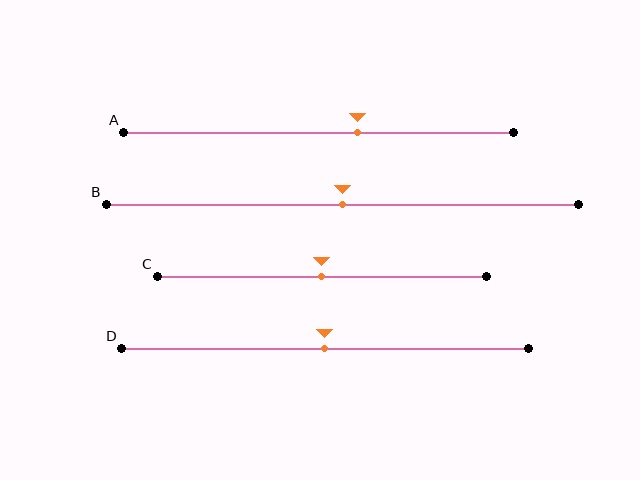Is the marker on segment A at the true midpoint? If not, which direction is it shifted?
No, the marker on segment A is shifted to the right by about 10% of the segment length.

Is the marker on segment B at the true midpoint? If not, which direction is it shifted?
Yes, the marker on segment B is at the true midpoint.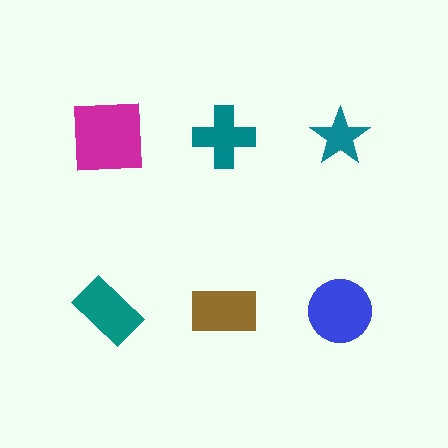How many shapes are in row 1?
3 shapes.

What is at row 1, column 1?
A magenta square.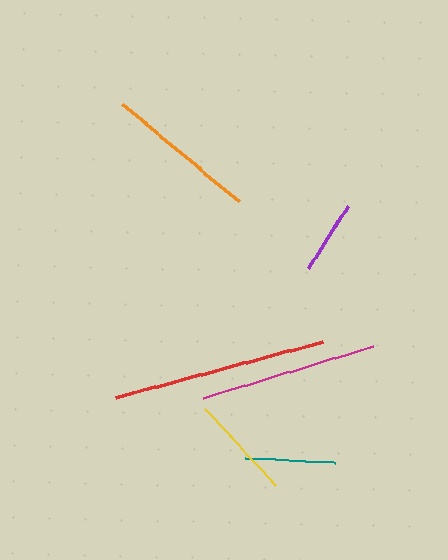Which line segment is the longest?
The red line is the longest at approximately 214 pixels.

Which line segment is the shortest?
The purple line is the shortest at approximately 73 pixels.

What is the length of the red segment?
The red segment is approximately 214 pixels long.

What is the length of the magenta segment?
The magenta segment is approximately 177 pixels long.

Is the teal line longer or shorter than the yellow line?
The yellow line is longer than the teal line.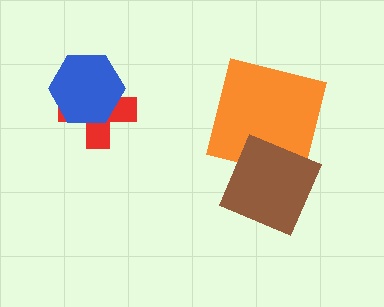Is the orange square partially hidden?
Yes, it is partially covered by another shape.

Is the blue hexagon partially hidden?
No, no other shape covers it.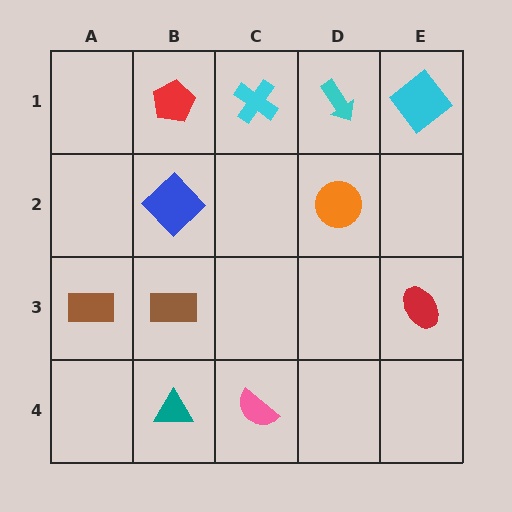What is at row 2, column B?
A blue diamond.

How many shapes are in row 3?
3 shapes.